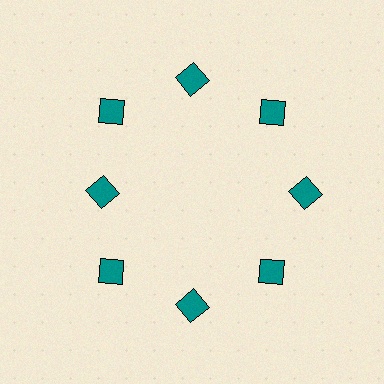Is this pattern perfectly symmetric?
No. The 8 teal squares are arranged in a ring, but one element near the 9 o'clock position is pulled inward toward the center, breaking the 8-fold rotational symmetry.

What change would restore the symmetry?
The symmetry would be restored by moving it outward, back onto the ring so that all 8 squares sit at equal angles and equal distance from the center.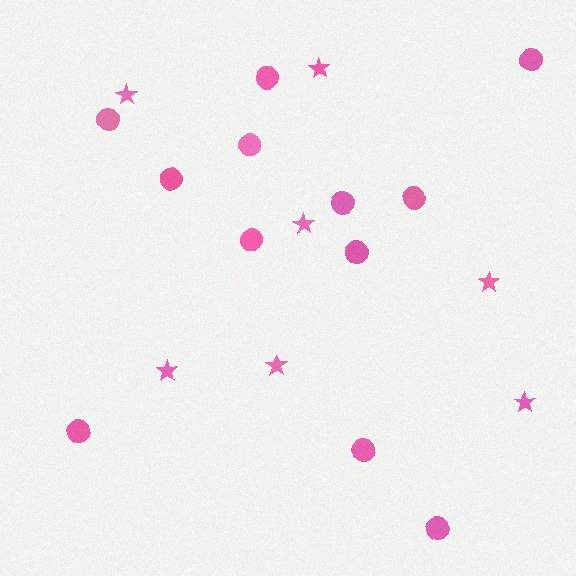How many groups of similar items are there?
There are 2 groups: one group of circles (12) and one group of stars (7).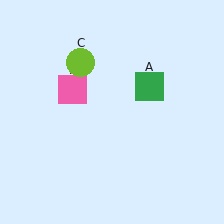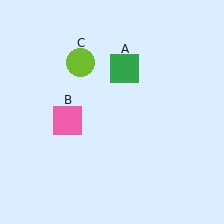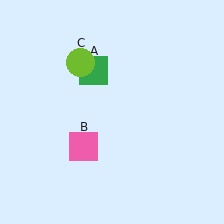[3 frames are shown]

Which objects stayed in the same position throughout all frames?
Lime circle (object C) remained stationary.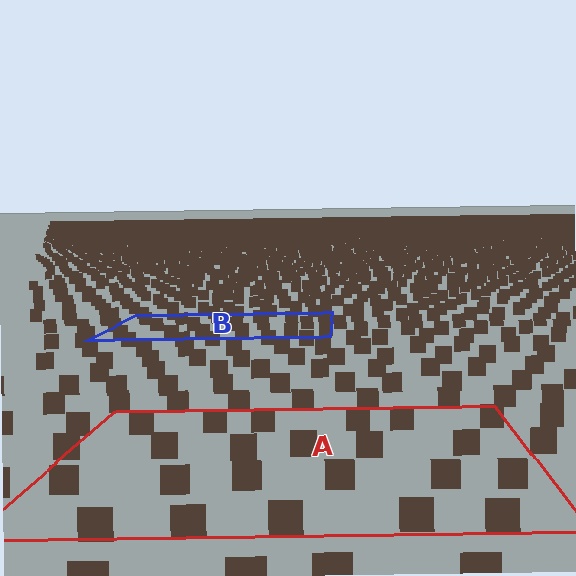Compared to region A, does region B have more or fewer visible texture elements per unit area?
Region B has more texture elements per unit area — they are packed more densely because it is farther away.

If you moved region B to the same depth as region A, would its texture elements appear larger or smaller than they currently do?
They would appear larger. At a closer depth, the same texture elements are projected at a bigger on-screen size.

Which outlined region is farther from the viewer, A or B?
Region B is farther from the viewer — the texture elements inside it appear smaller and more densely packed.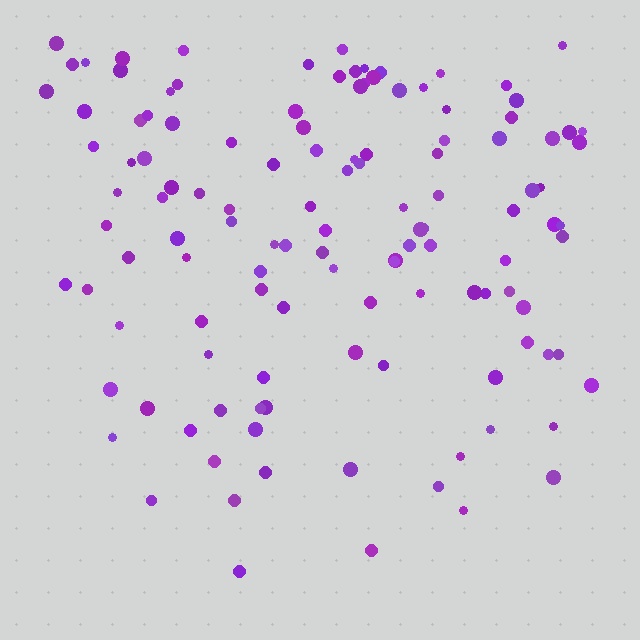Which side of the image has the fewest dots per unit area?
The bottom.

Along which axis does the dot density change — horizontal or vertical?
Vertical.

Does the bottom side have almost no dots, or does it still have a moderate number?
Still a moderate number, just noticeably fewer than the top.